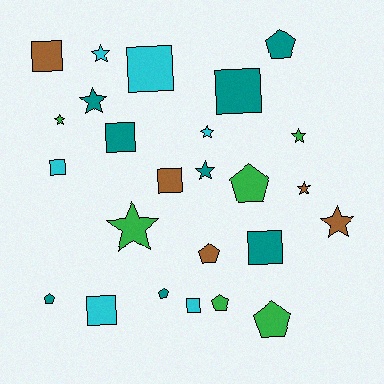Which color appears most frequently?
Teal, with 8 objects.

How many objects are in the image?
There are 25 objects.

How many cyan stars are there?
There are 2 cyan stars.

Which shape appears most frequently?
Star, with 9 objects.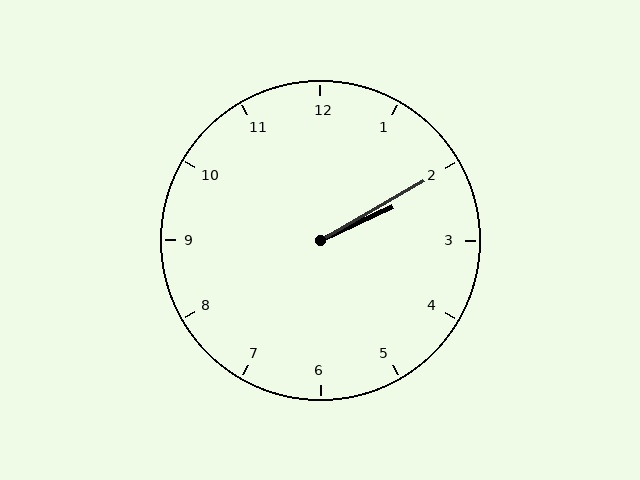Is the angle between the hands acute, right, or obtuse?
It is acute.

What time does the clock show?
2:10.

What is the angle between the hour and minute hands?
Approximately 5 degrees.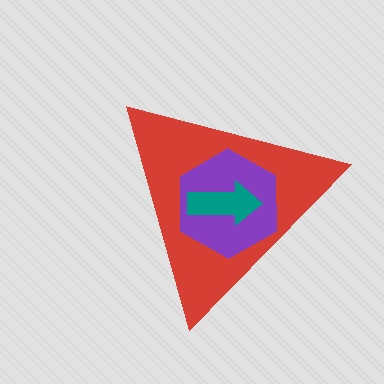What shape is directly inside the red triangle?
The purple hexagon.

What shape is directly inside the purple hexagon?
The teal arrow.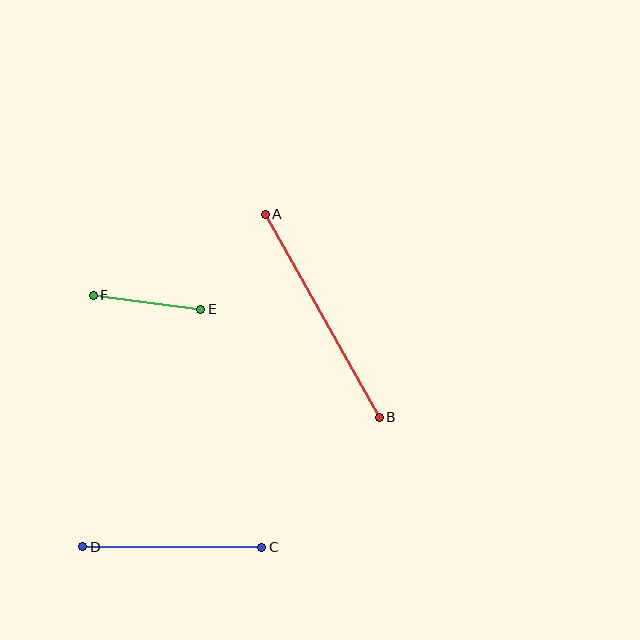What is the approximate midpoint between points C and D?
The midpoint is at approximately (172, 547) pixels.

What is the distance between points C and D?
The distance is approximately 179 pixels.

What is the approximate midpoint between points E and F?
The midpoint is at approximately (147, 302) pixels.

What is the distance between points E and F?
The distance is approximately 108 pixels.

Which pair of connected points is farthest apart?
Points A and B are farthest apart.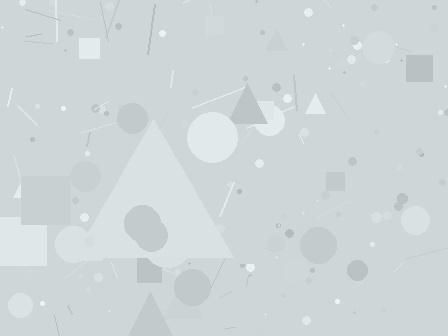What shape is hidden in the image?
A triangle is hidden in the image.